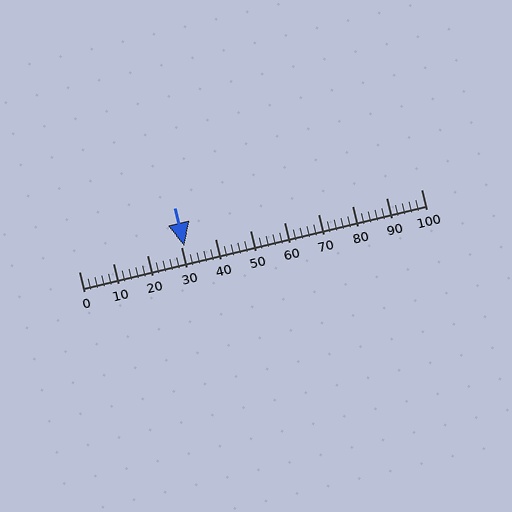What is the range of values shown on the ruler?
The ruler shows values from 0 to 100.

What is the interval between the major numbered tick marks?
The major tick marks are spaced 10 units apart.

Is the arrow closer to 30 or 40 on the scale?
The arrow is closer to 30.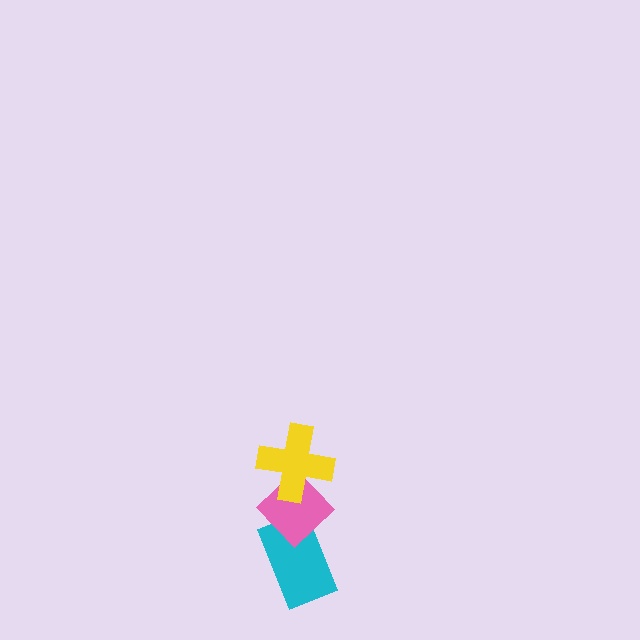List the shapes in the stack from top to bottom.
From top to bottom: the yellow cross, the pink diamond, the cyan rectangle.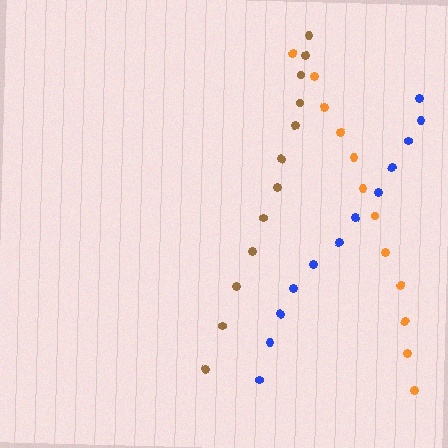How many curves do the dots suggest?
There are 3 distinct paths.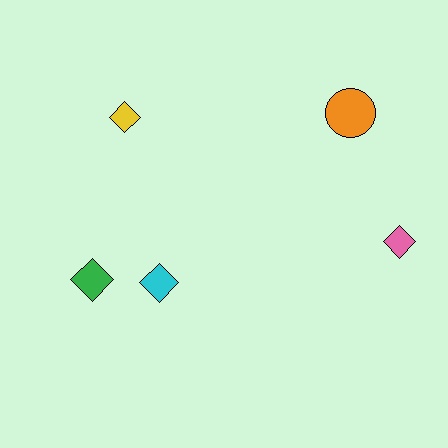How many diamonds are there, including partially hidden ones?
There are 4 diamonds.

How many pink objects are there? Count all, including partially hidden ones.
There is 1 pink object.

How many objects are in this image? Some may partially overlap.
There are 5 objects.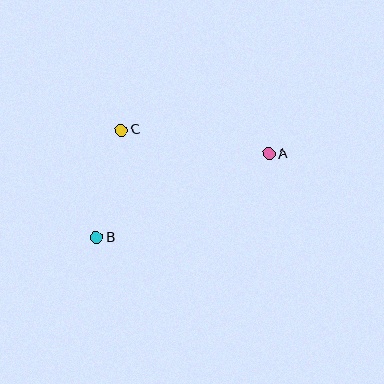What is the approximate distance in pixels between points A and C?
The distance between A and C is approximately 149 pixels.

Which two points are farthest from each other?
Points A and B are farthest from each other.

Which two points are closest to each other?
Points B and C are closest to each other.